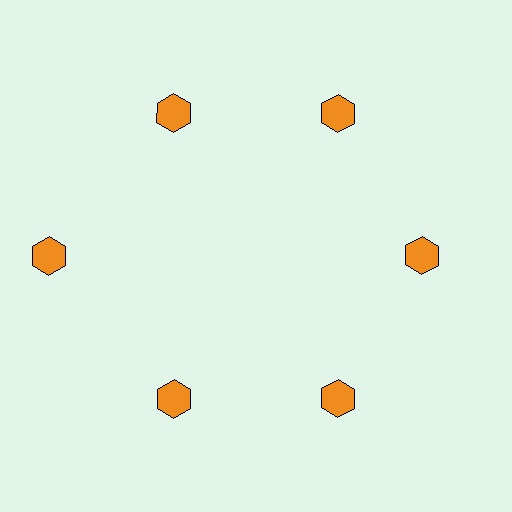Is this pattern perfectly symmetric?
No. The 6 orange hexagons are arranged in a ring, but one element near the 9 o'clock position is pushed outward from the center, breaking the 6-fold rotational symmetry.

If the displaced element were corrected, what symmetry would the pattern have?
It would have 6-fold rotational symmetry — the pattern would map onto itself every 60 degrees.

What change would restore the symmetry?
The symmetry would be restored by moving it inward, back onto the ring so that all 6 hexagons sit at equal angles and equal distance from the center.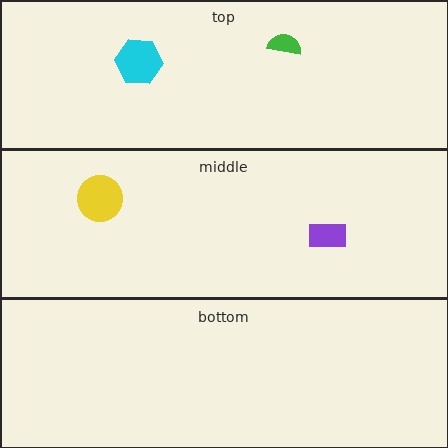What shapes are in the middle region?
The purple rectangle, the yellow circle.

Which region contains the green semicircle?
The top region.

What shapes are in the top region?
The green semicircle, the cyan hexagon.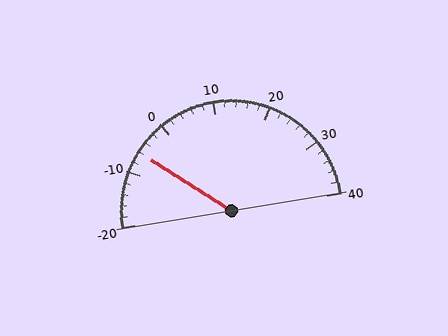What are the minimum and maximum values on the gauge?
The gauge ranges from -20 to 40.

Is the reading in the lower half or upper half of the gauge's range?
The reading is in the lower half of the range (-20 to 40).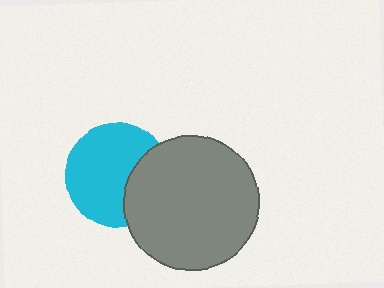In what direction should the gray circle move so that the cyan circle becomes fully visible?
The gray circle should move right. That is the shortest direction to clear the overlap and leave the cyan circle fully visible.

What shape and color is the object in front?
The object in front is a gray circle.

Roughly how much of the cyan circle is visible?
Most of it is visible (roughly 70%).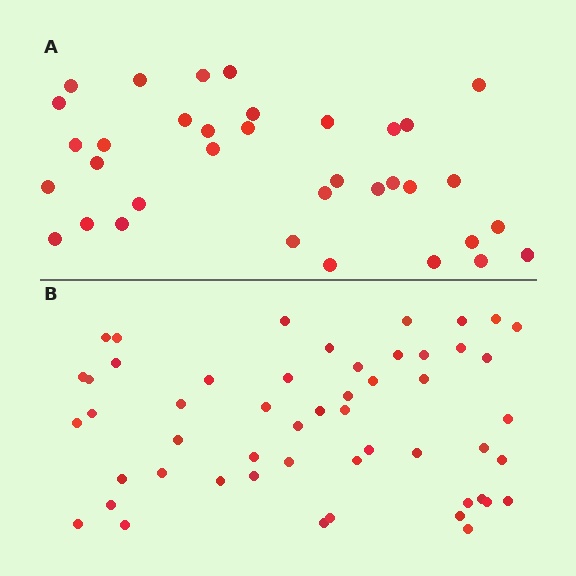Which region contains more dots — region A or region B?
Region B (the bottom region) has more dots.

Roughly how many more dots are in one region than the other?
Region B has approximately 15 more dots than region A.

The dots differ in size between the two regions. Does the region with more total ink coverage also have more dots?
No. Region A has more total ink coverage because its dots are larger, but region B actually contains more individual dots. Total area can be misleading — the number of items is what matters here.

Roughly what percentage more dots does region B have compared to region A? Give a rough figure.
About 50% more.